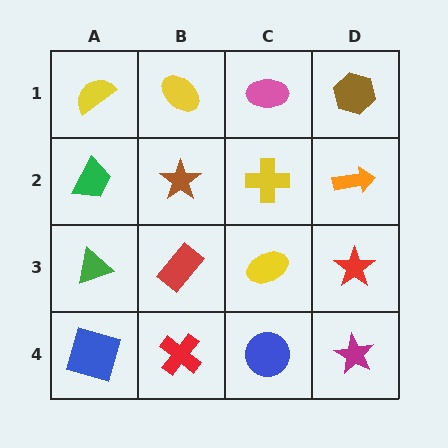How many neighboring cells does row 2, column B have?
4.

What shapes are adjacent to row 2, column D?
A brown hexagon (row 1, column D), a red star (row 3, column D), a yellow cross (row 2, column C).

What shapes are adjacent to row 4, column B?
A red rectangle (row 3, column B), a blue square (row 4, column A), a blue circle (row 4, column C).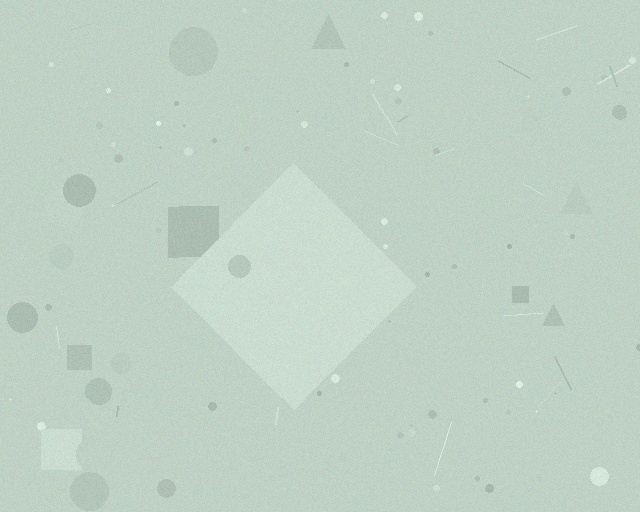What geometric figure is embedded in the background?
A diamond is embedded in the background.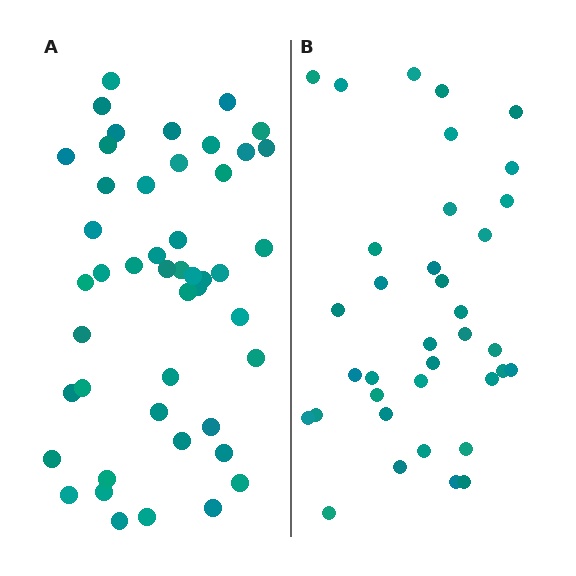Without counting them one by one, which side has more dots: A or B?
Region A (the left region) has more dots.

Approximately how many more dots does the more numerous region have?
Region A has roughly 12 or so more dots than region B.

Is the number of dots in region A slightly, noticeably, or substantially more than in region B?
Region A has noticeably more, but not dramatically so. The ratio is roughly 1.3 to 1.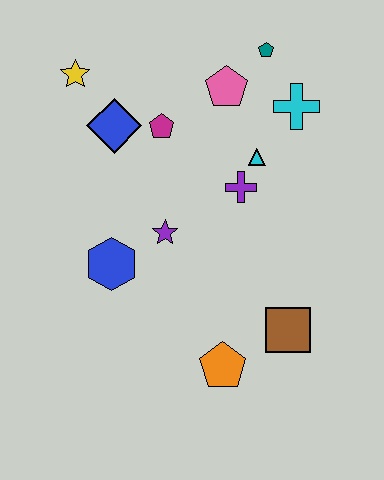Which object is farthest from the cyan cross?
The orange pentagon is farthest from the cyan cross.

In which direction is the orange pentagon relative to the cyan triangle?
The orange pentagon is below the cyan triangle.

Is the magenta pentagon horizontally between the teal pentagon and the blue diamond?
Yes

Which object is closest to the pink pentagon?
The teal pentagon is closest to the pink pentagon.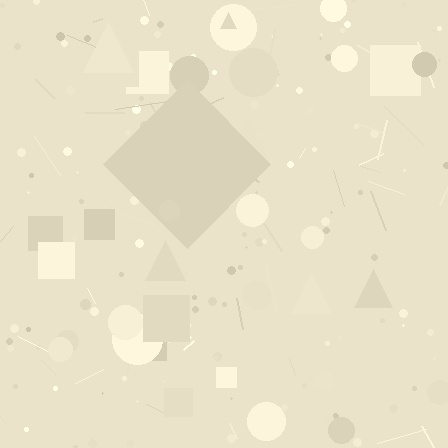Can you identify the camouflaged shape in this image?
The camouflaged shape is a diamond.